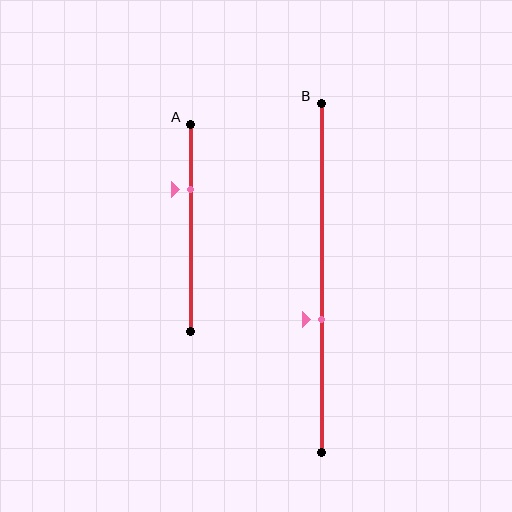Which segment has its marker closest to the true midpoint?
Segment B has its marker closest to the true midpoint.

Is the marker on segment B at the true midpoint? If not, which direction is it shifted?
No, the marker on segment B is shifted downward by about 12% of the segment length.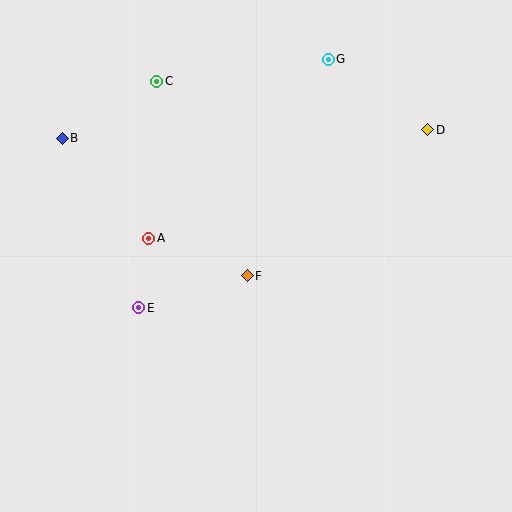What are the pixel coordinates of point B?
Point B is at (62, 138).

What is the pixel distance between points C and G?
The distance between C and G is 173 pixels.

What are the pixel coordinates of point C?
Point C is at (157, 81).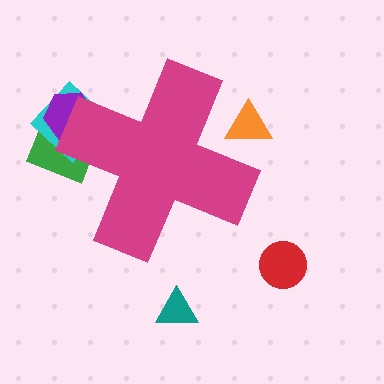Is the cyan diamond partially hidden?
Yes, the cyan diamond is partially hidden behind the magenta cross.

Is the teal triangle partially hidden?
No, the teal triangle is fully visible.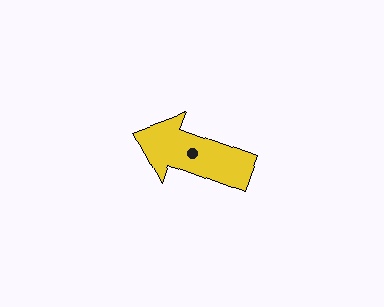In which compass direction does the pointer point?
West.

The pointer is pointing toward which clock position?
Roughly 10 o'clock.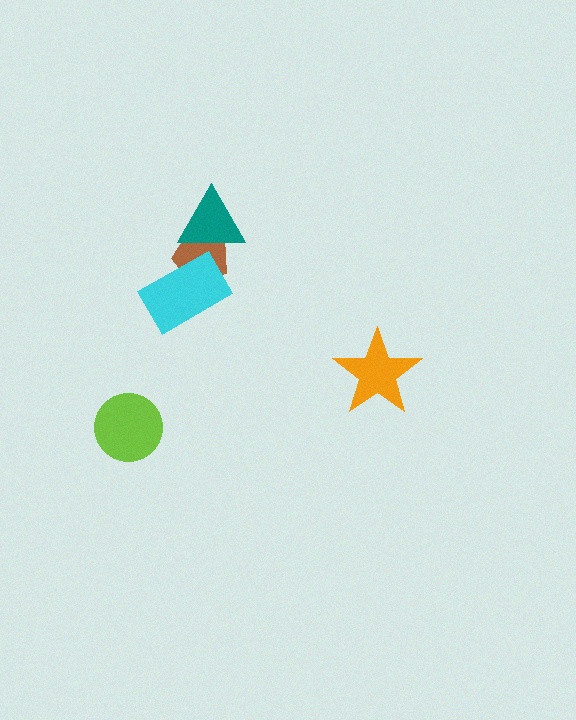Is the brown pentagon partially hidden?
Yes, it is partially covered by another shape.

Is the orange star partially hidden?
No, no other shape covers it.